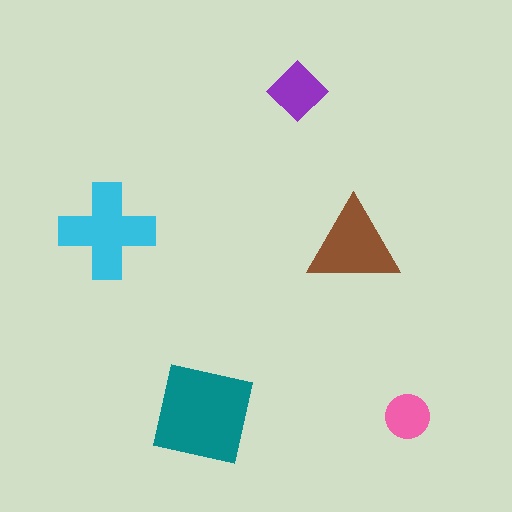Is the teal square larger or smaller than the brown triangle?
Larger.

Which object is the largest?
The teal square.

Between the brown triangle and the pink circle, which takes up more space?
The brown triangle.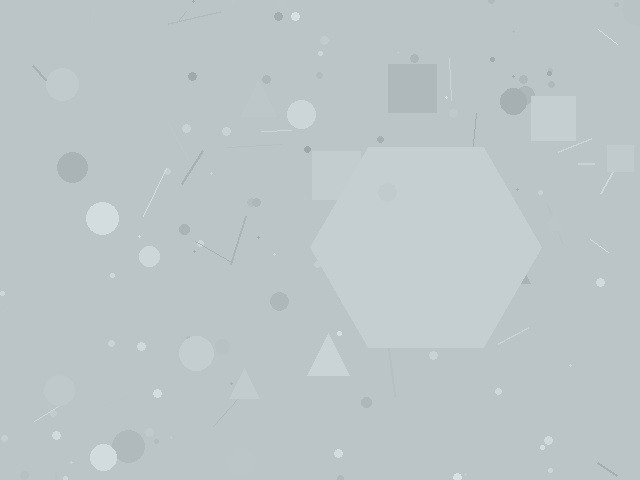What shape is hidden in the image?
A hexagon is hidden in the image.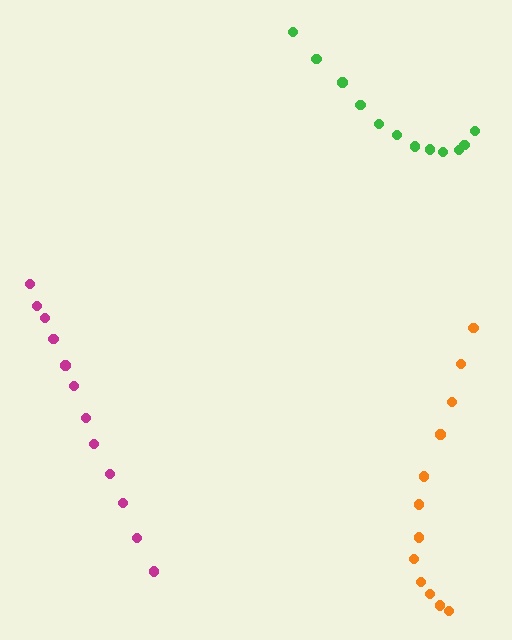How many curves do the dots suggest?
There are 3 distinct paths.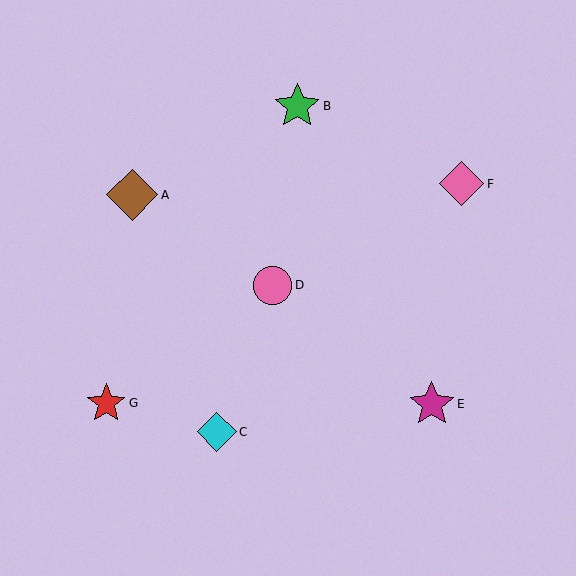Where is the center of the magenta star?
The center of the magenta star is at (432, 404).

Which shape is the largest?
The brown diamond (labeled A) is the largest.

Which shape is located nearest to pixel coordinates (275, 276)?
The pink circle (labeled D) at (273, 285) is nearest to that location.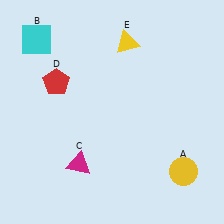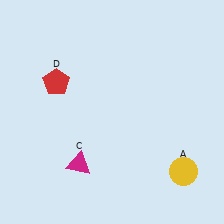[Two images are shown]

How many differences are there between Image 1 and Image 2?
There are 2 differences between the two images.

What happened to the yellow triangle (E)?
The yellow triangle (E) was removed in Image 2. It was in the top-right area of Image 1.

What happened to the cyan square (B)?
The cyan square (B) was removed in Image 2. It was in the top-left area of Image 1.